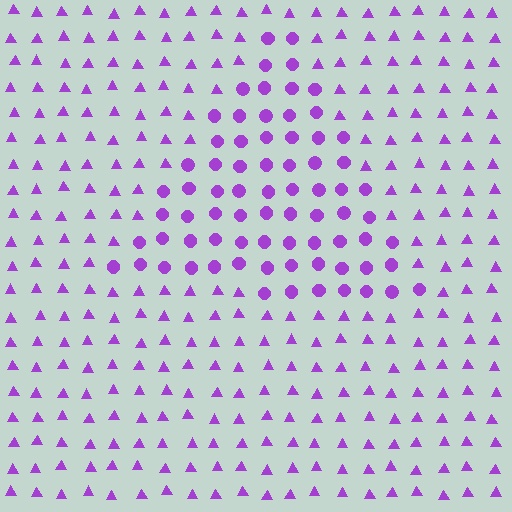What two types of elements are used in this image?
The image uses circles inside the triangle region and triangles outside it.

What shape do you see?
I see a triangle.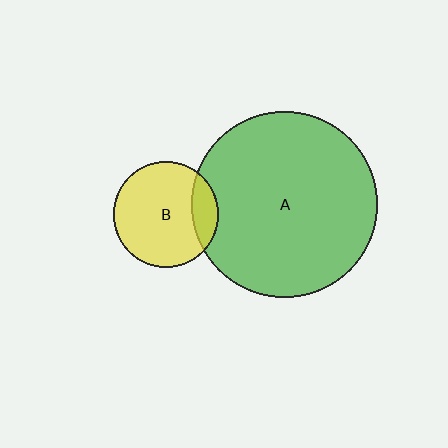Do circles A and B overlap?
Yes.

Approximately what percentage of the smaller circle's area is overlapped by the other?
Approximately 15%.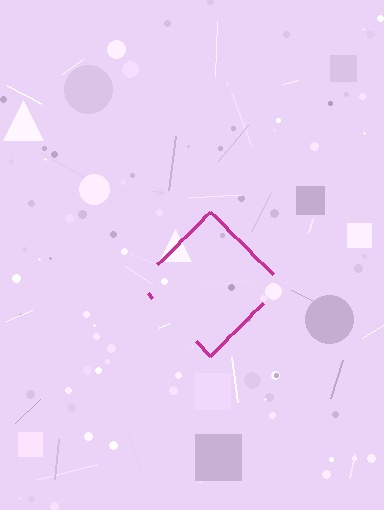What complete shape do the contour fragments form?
The contour fragments form a diamond.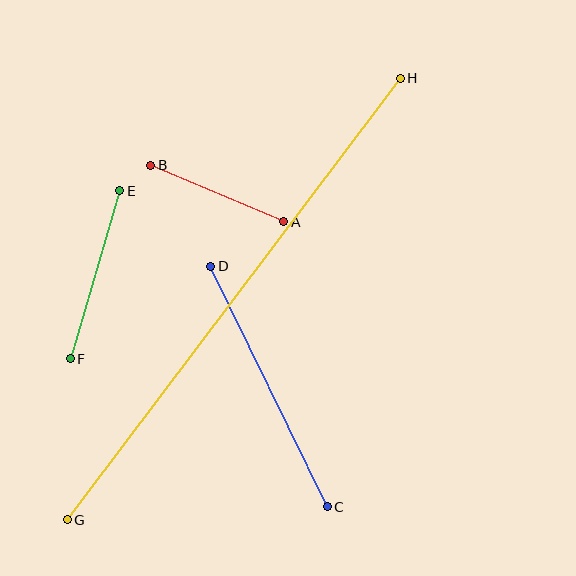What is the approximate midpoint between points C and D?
The midpoint is at approximately (269, 386) pixels.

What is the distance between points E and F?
The distance is approximately 175 pixels.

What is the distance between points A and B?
The distance is approximately 144 pixels.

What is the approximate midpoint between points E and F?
The midpoint is at approximately (95, 275) pixels.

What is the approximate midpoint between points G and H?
The midpoint is at approximately (234, 299) pixels.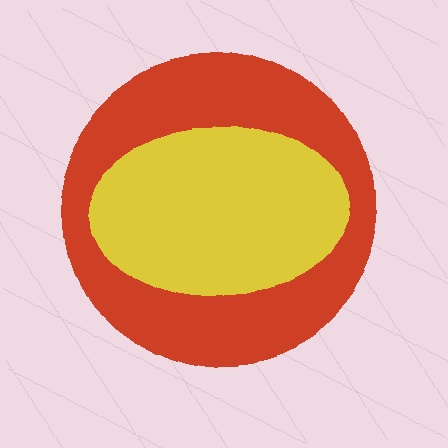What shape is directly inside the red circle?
The yellow ellipse.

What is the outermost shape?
The red circle.